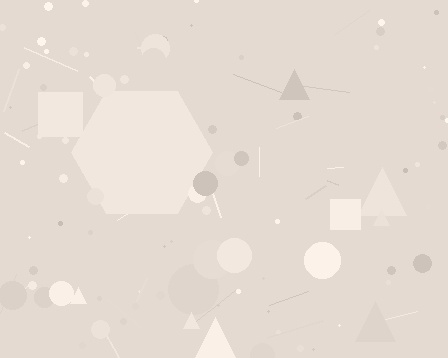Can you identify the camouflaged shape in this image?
The camouflaged shape is a hexagon.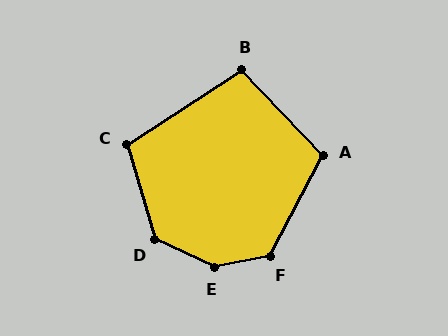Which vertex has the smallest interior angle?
B, at approximately 100 degrees.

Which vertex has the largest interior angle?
E, at approximately 144 degrees.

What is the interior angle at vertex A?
Approximately 109 degrees (obtuse).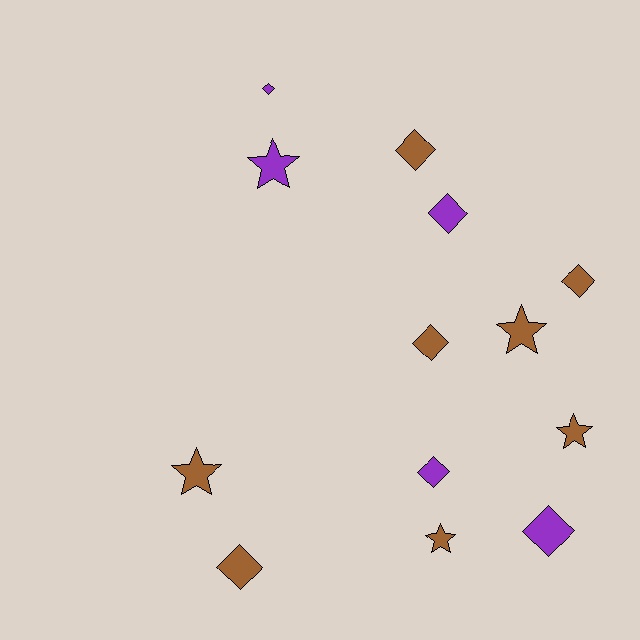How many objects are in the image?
There are 13 objects.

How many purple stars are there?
There is 1 purple star.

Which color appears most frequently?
Brown, with 8 objects.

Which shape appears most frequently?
Diamond, with 8 objects.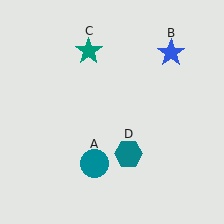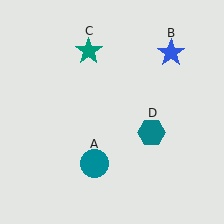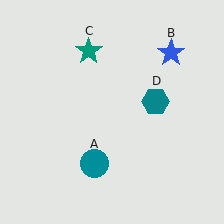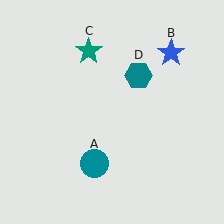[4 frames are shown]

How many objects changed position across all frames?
1 object changed position: teal hexagon (object D).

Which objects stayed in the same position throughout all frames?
Teal circle (object A) and blue star (object B) and teal star (object C) remained stationary.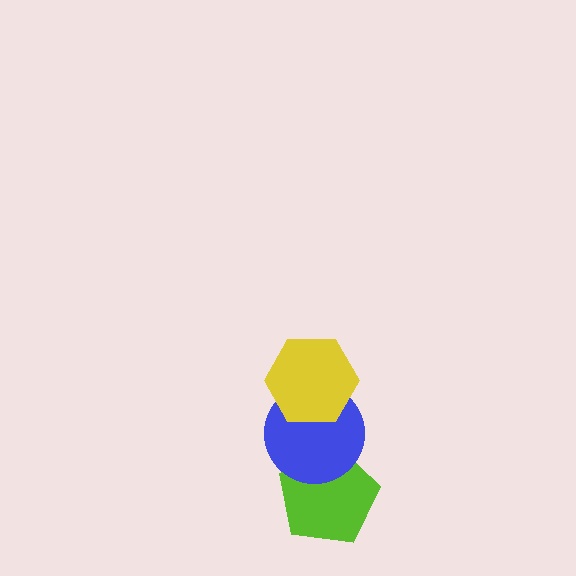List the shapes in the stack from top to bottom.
From top to bottom: the yellow hexagon, the blue circle, the lime pentagon.